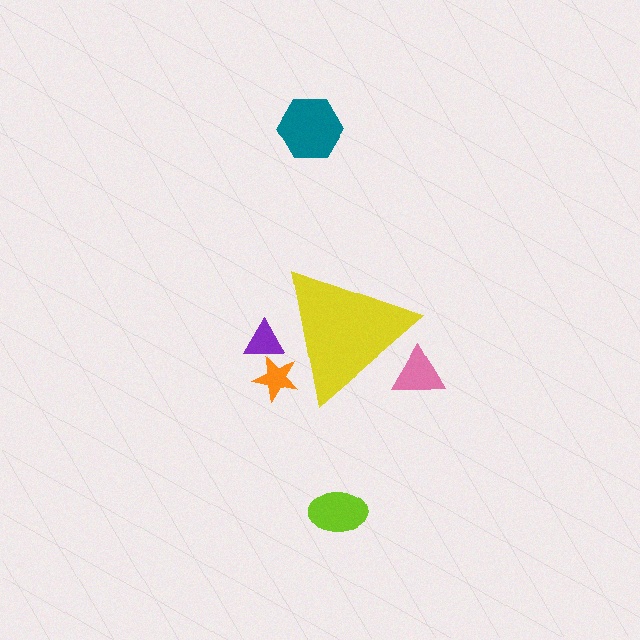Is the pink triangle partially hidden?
Yes, the pink triangle is partially hidden behind the yellow triangle.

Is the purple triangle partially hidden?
Yes, the purple triangle is partially hidden behind the yellow triangle.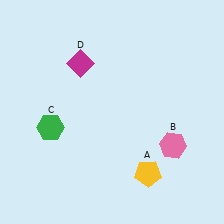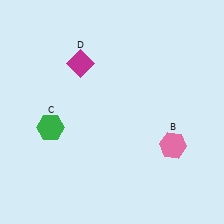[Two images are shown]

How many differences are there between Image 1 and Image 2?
There is 1 difference between the two images.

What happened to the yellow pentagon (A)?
The yellow pentagon (A) was removed in Image 2. It was in the bottom-right area of Image 1.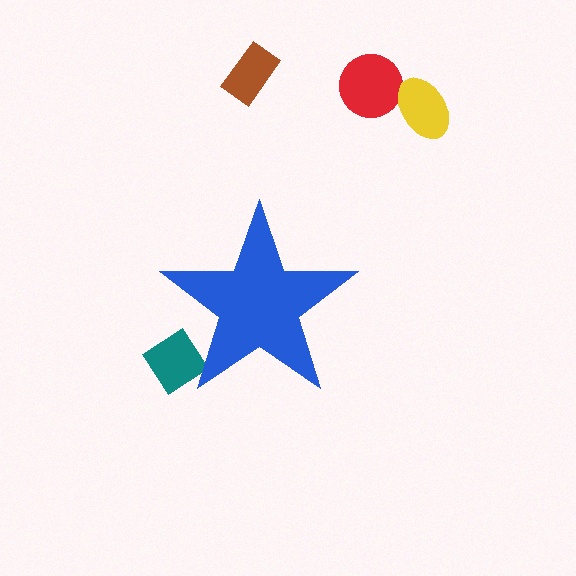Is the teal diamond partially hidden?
Yes, the teal diamond is partially hidden behind the blue star.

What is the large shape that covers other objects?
A blue star.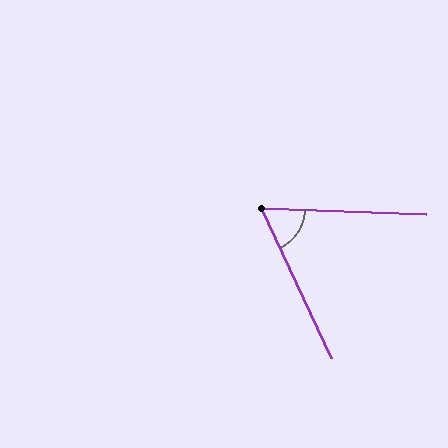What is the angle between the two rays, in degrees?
Approximately 63 degrees.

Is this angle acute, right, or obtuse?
It is acute.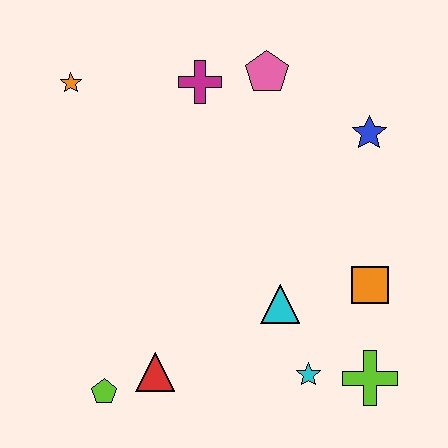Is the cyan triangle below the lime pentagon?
No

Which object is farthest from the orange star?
The lime cross is farthest from the orange star.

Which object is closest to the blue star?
The pink pentagon is closest to the blue star.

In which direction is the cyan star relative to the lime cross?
The cyan star is to the left of the lime cross.